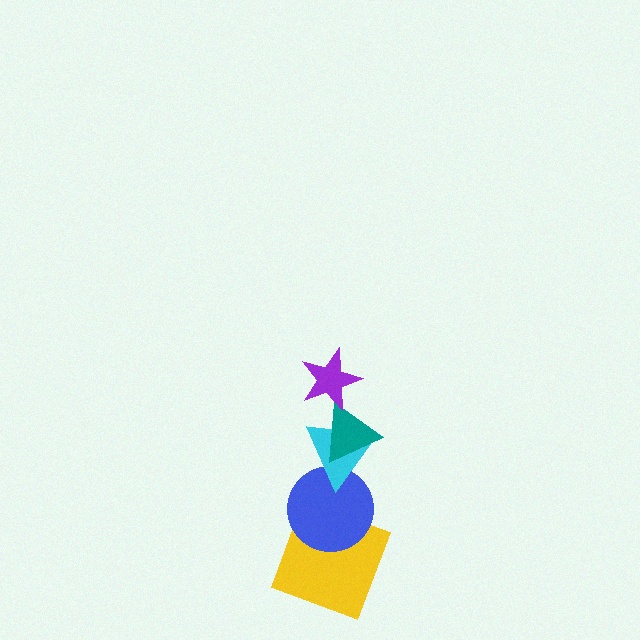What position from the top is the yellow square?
The yellow square is 5th from the top.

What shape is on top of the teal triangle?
The purple star is on top of the teal triangle.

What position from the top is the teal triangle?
The teal triangle is 2nd from the top.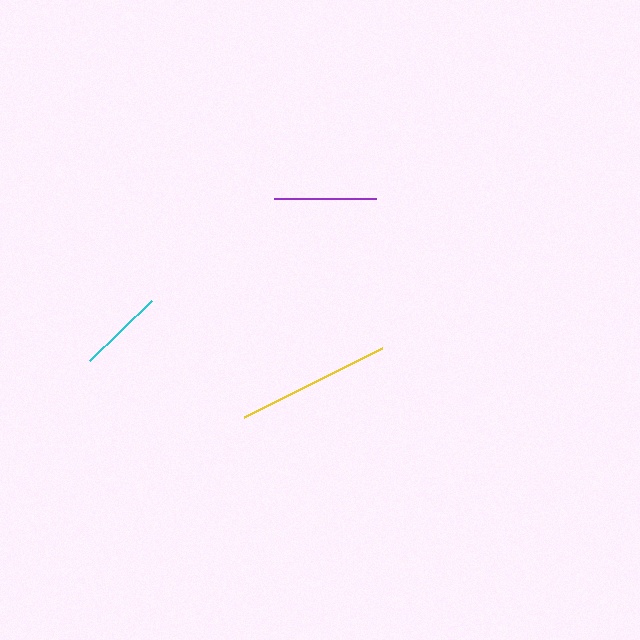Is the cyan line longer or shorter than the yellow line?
The yellow line is longer than the cyan line.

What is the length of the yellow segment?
The yellow segment is approximately 155 pixels long.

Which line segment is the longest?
The yellow line is the longest at approximately 155 pixels.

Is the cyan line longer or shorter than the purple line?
The purple line is longer than the cyan line.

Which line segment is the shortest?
The cyan line is the shortest at approximately 87 pixels.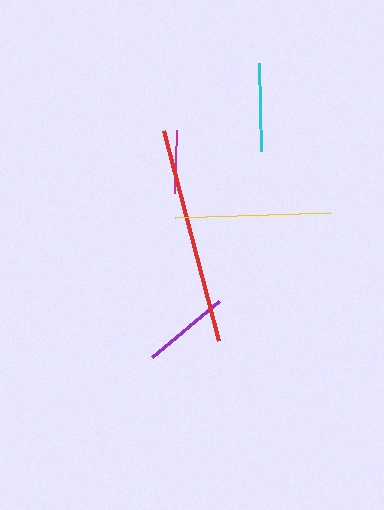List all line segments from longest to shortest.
From longest to shortest: red, yellow, cyan, purple, magenta.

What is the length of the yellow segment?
The yellow segment is approximately 155 pixels long.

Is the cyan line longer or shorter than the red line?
The red line is longer than the cyan line.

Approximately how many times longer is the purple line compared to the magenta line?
The purple line is approximately 1.4 times the length of the magenta line.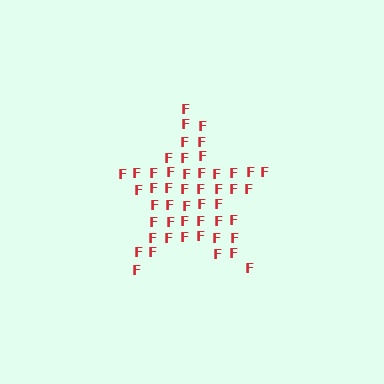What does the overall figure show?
The overall figure shows a star.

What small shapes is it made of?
It is made of small letter F's.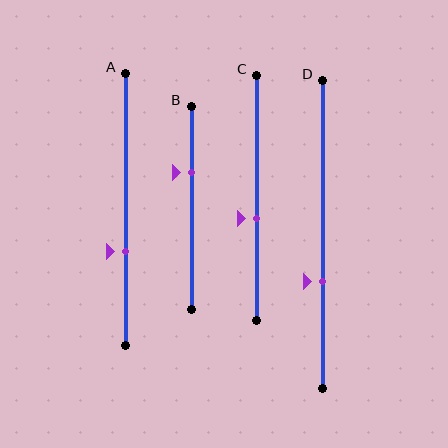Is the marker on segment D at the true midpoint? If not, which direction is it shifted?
No, the marker on segment D is shifted downward by about 15% of the segment length.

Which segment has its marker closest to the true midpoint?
Segment C has its marker closest to the true midpoint.